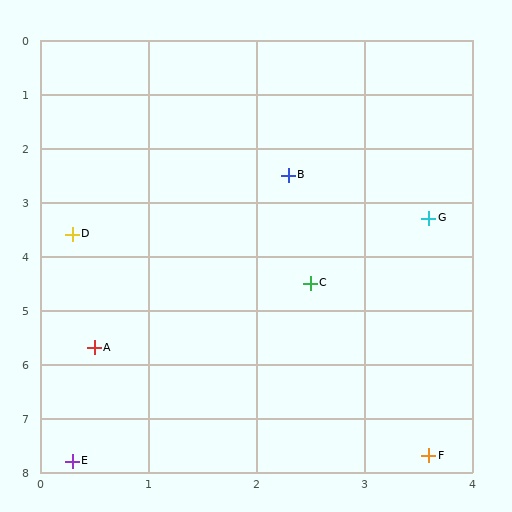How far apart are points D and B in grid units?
Points D and B are about 2.3 grid units apart.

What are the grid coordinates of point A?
Point A is at approximately (0.5, 5.7).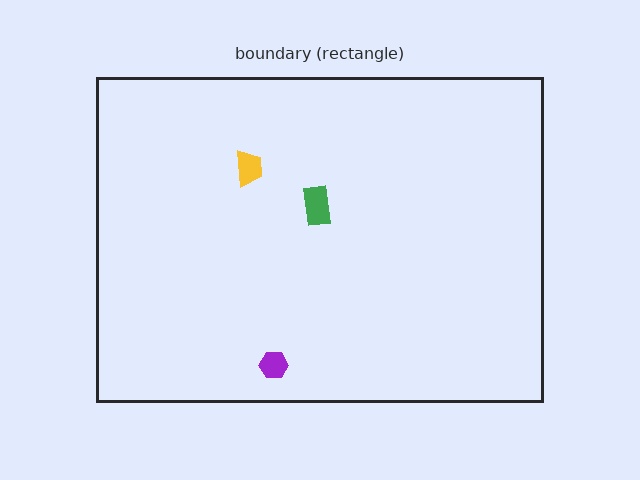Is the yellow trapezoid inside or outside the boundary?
Inside.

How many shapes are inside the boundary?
3 inside, 0 outside.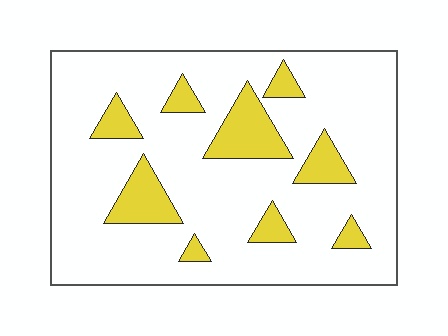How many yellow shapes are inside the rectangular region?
9.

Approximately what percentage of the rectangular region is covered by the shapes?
Approximately 15%.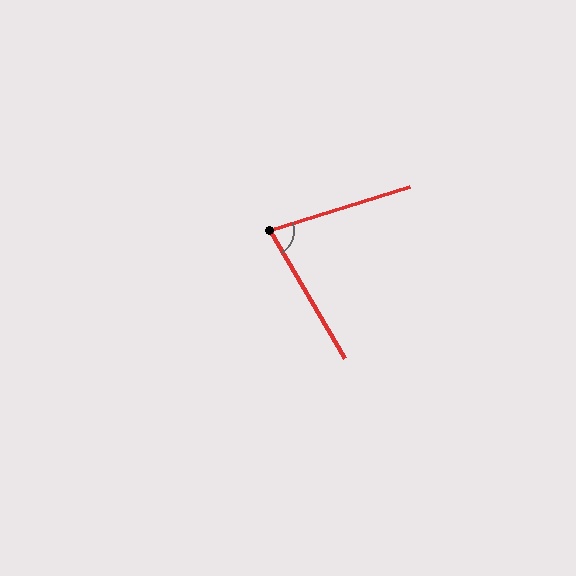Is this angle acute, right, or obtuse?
It is acute.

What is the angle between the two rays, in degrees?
Approximately 77 degrees.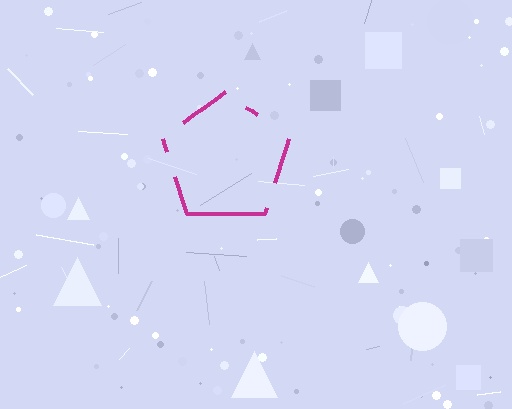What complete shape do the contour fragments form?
The contour fragments form a pentagon.